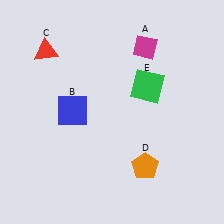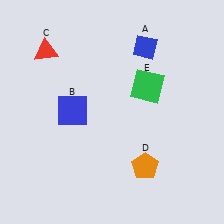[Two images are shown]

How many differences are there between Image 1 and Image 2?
There is 1 difference between the two images.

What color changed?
The diamond (A) changed from magenta in Image 1 to blue in Image 2.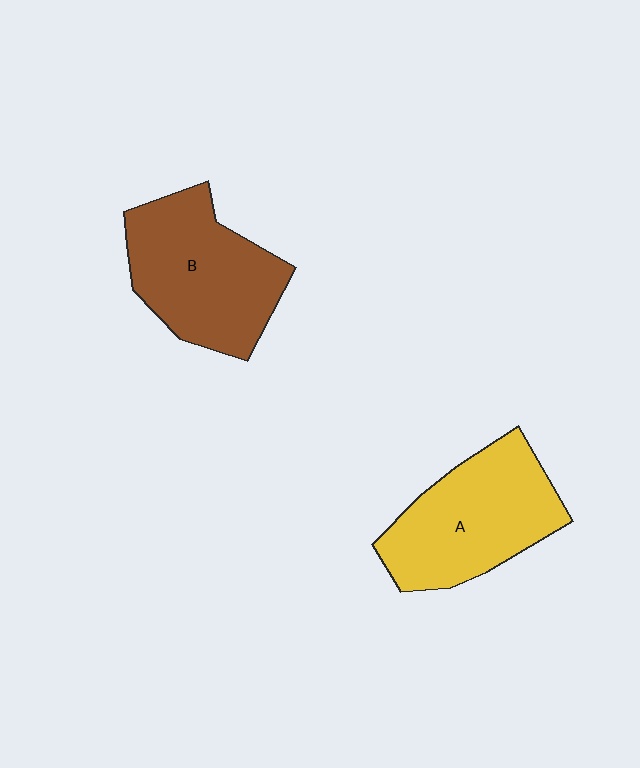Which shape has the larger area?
Shape B (brown).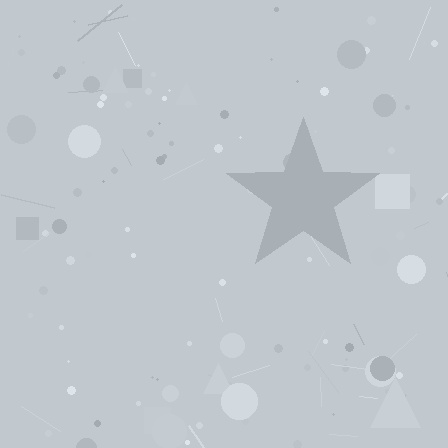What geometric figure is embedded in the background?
A star is embedded in the background.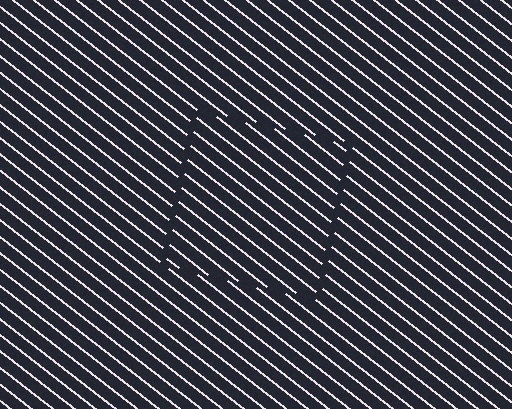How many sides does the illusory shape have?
4 sides — the line-ends trace a square.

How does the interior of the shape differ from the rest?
The interior of the shape contains the same grating, shifted by half a period — the contour is defined by the phase discontinuity where line-ends from the inner and outer gratings abut.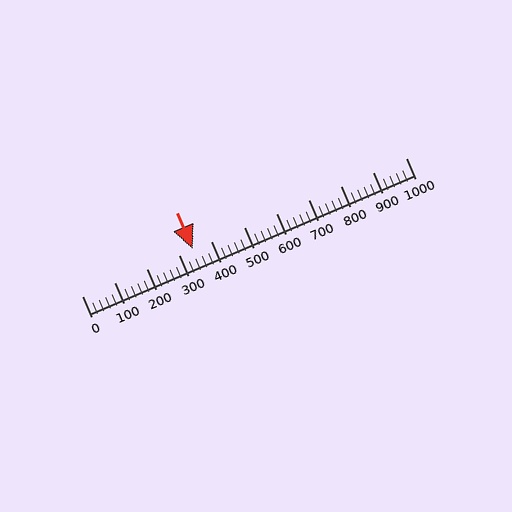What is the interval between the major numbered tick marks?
The major tick marks are spaced 100 units apart.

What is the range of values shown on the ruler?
The ruler shows values from 0 to 1000.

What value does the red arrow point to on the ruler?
The red arrow points to approximately 343.